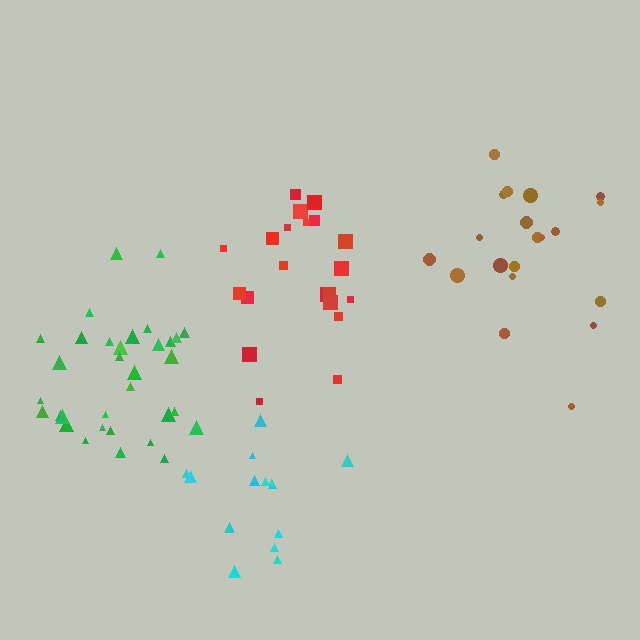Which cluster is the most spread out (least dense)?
Brown.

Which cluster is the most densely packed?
Green.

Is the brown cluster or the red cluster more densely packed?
Red.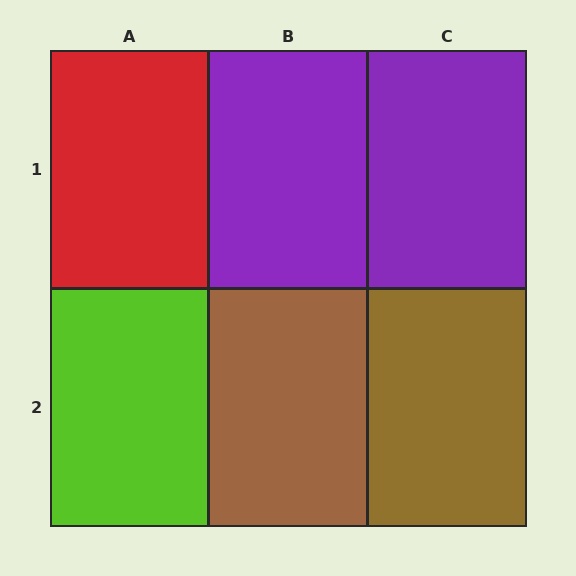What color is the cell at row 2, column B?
Brown.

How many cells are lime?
1 cell is lime.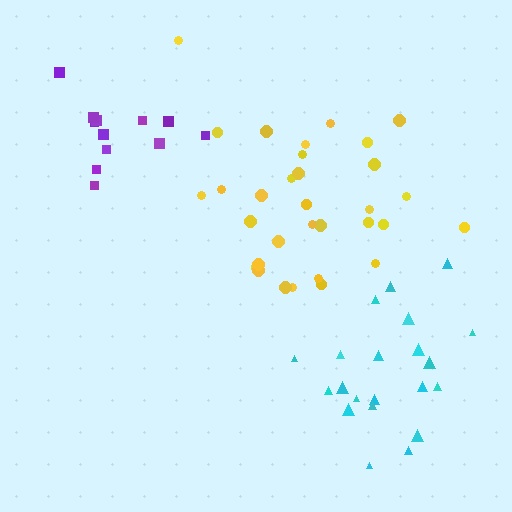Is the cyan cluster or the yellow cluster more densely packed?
Cyan.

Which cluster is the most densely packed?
Cyan.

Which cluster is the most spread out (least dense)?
Purple.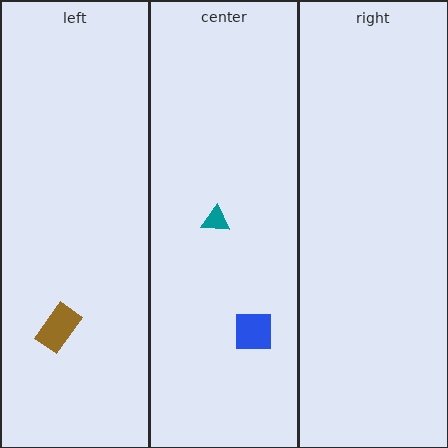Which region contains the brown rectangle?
The left region.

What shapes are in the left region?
The brown rectangle.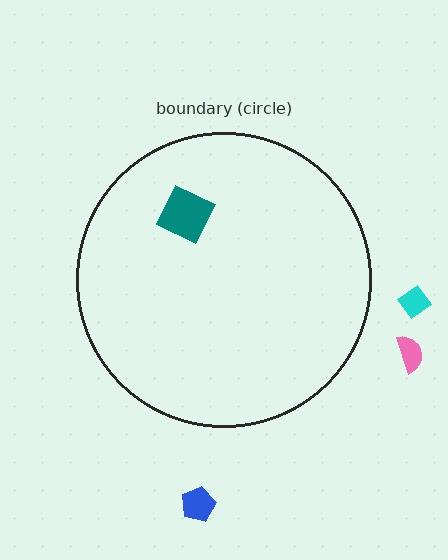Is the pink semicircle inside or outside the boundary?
Outside.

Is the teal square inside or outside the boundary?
Inside.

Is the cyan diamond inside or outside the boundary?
Outside.